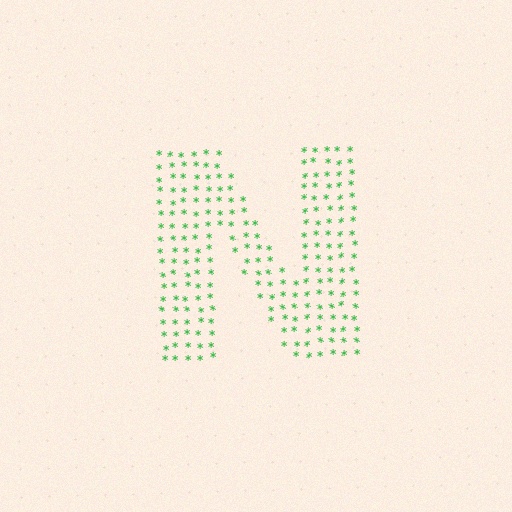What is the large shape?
The large shape is the letter N.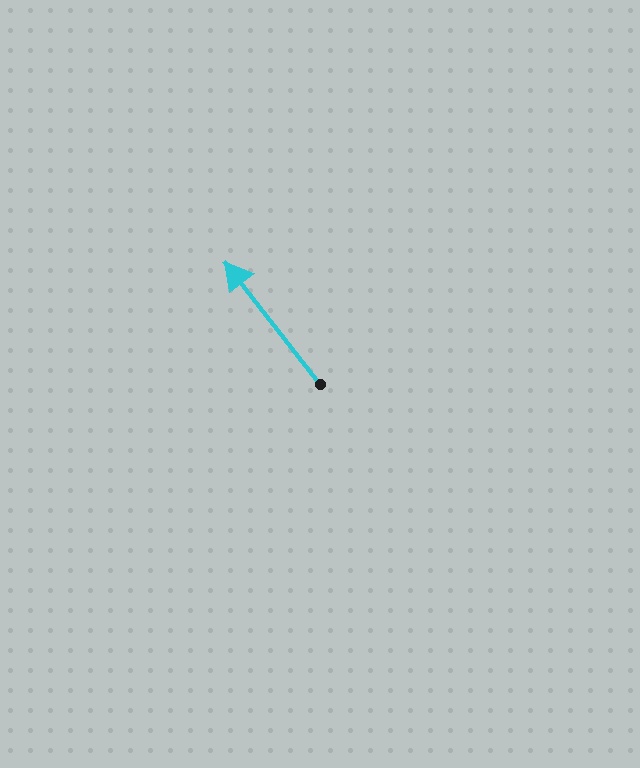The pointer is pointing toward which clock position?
Roughly 11 o'clock.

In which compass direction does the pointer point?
Northwest.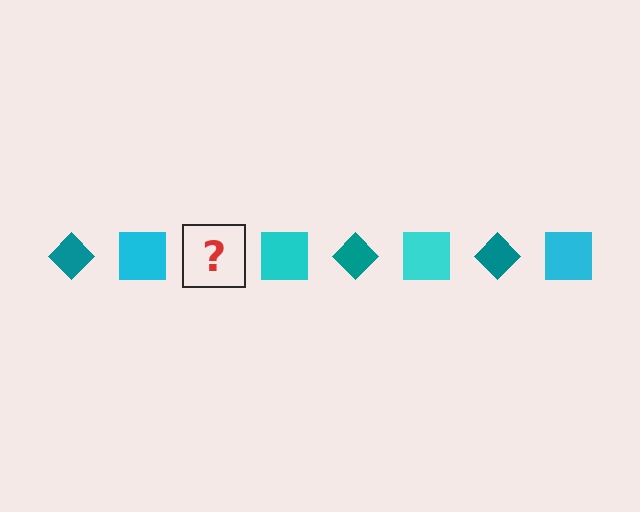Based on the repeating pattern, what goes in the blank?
The blank should be a teal diamond.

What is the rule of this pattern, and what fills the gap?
The rule is that the pattern alternates between teal diamond and cyan square. The gap should be filled with a teal diamond.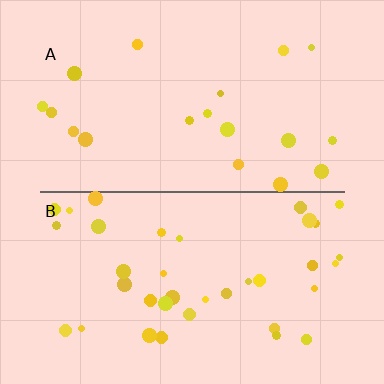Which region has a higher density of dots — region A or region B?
B (the bottom).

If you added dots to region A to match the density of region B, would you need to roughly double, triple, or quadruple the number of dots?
Approximately double.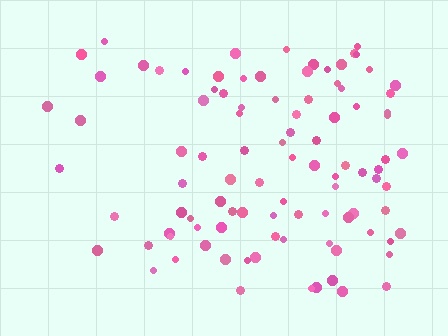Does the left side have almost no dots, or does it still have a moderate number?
Still a moderate number, just noticeably fewer than the right.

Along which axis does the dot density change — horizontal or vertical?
Horizontal.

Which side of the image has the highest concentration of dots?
The right.